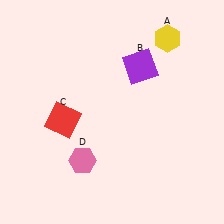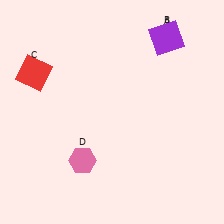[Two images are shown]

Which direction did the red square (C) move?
The red square (C) moved up.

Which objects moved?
The objects that moved are: the purple square (B), the red square (C).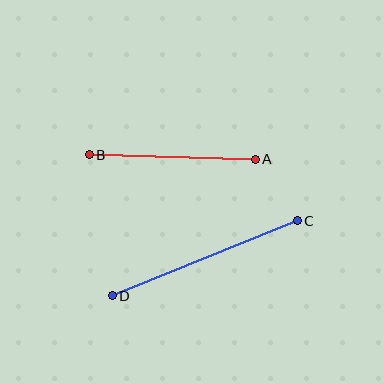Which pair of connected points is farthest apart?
Points C and D are farthest apart.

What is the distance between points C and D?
The distance is approximately 200 pixels.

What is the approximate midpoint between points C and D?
The midpoint is at approximately (205, 258) pixels.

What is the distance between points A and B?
The distance is approximately 166 pixels.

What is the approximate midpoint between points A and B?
The midpoint is at approximately (172, 157) pixels.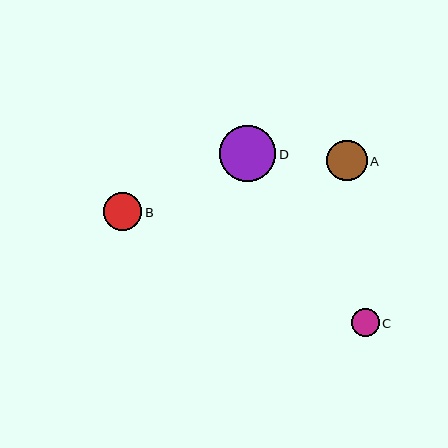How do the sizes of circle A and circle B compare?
Circle A and circle B are approximately the same size.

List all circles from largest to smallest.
From largest to smallest: D, A, B, C.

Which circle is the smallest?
Circle C is the smallest with a size of approximately 27 pixels.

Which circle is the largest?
Circle D is the largest with a size of approximately 56 pixels.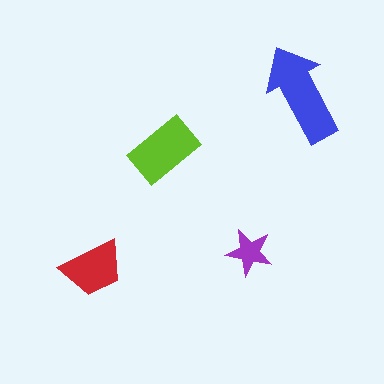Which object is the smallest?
The purple star.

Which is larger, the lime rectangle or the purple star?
The lime rectangle.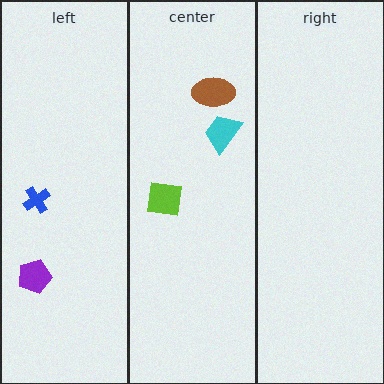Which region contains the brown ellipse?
The center region.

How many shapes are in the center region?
3.